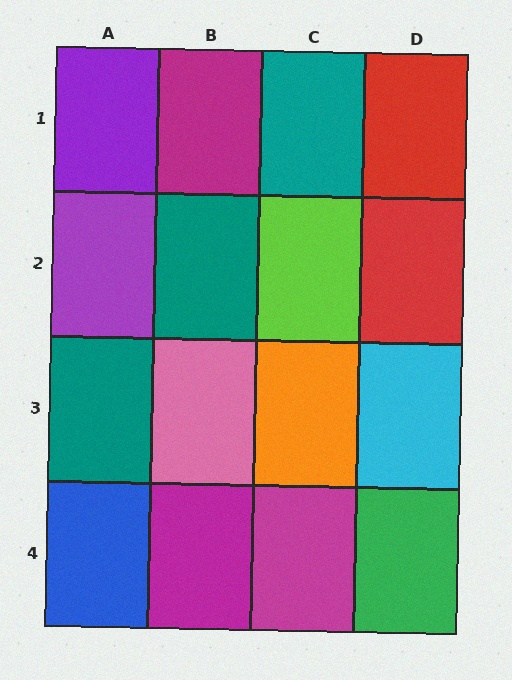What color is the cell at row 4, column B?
Magenta.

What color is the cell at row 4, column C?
Magenta.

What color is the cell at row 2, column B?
Teal.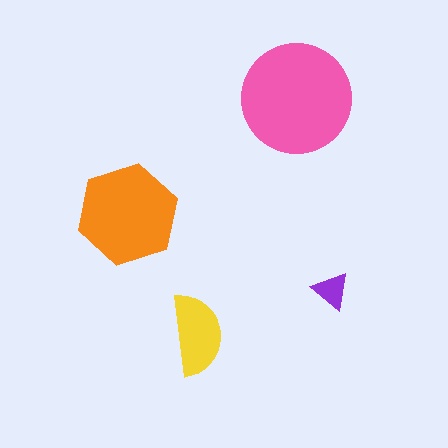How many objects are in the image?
There are 4 objects in the image.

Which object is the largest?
The pink circle.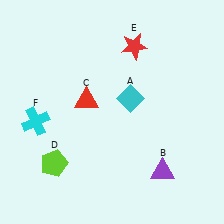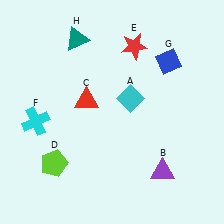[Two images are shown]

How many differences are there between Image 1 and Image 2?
There are 2 differences between the two images.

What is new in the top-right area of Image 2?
A blue diamond (G) was added in the top-right area of Image 2.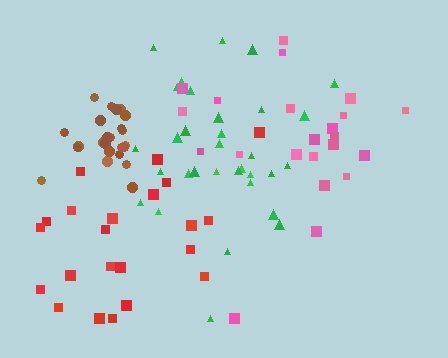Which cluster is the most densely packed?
Brown.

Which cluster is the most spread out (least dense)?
Pink.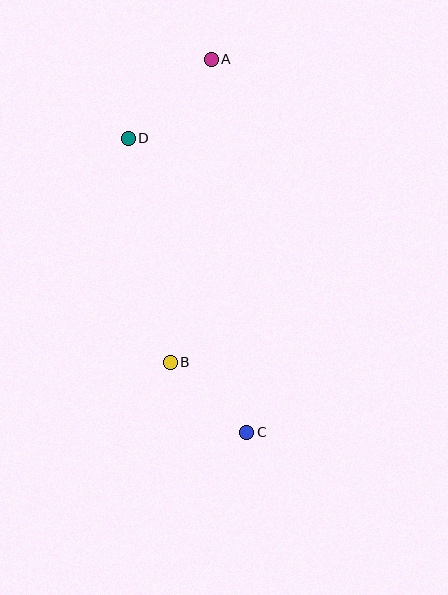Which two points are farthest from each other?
Points A and C are farthest from each other.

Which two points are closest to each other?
Points B and C are closest to each other.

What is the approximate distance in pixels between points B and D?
The distance between B and D is approximately 228 pixels.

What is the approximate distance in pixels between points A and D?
The distance between A and D is approximately 115 pixels.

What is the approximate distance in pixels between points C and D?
The distance between C and D is approximately 317 pixels.